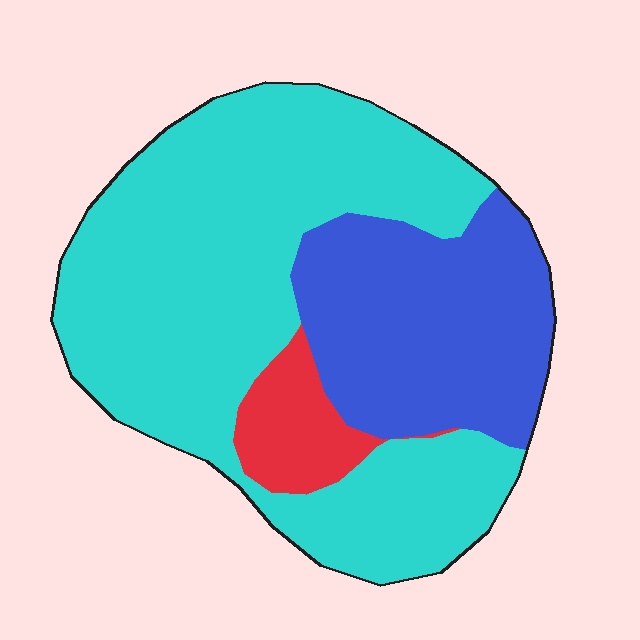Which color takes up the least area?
Red, at roughly 10%.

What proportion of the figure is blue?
Blue takes up about one quarter (1/4) of the figure.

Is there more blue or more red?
Blue.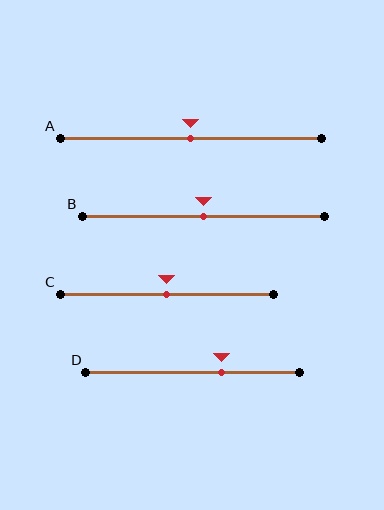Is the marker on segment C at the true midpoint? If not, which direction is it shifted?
Yes, the marker on segment C is at the true midpoint.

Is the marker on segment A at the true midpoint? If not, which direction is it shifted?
Yes, the marker on segment A is at the true midpoint.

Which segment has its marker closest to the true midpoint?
Segment A has its marker closest to the true midpoint.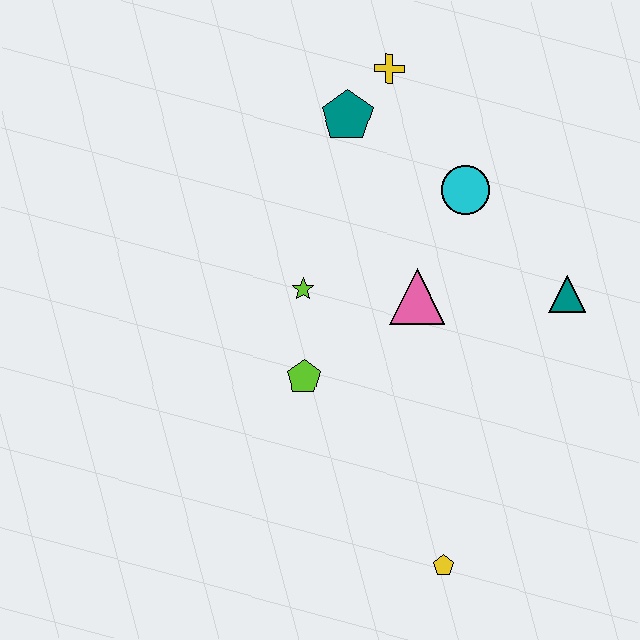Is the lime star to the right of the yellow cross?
No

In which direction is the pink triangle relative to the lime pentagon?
The pink triangle is to the right of the lime pentagon.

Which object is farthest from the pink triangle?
The yellow pentagon is farthest from the pink triangle.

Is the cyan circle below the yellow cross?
Yes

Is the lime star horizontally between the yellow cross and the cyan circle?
No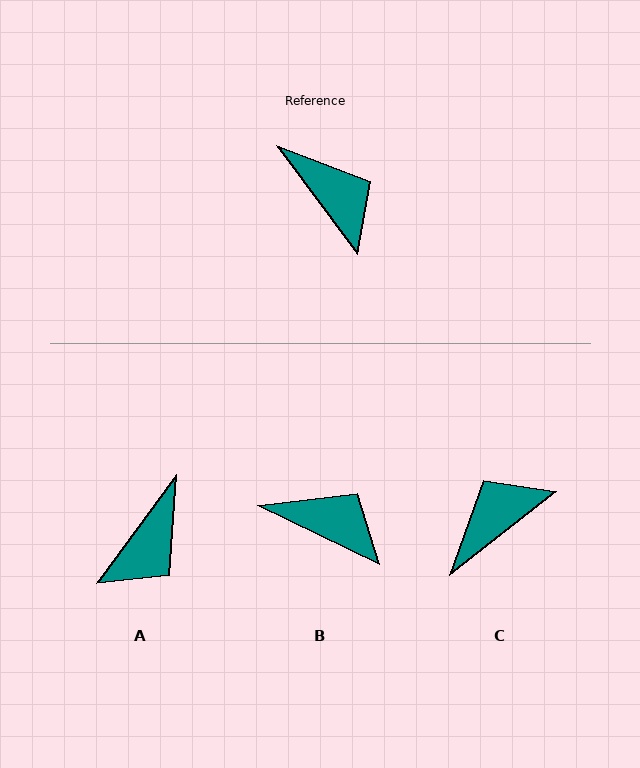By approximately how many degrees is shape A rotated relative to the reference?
Approximately 73 degrees clockwise.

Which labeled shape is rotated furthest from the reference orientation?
C, about 91 degrees away.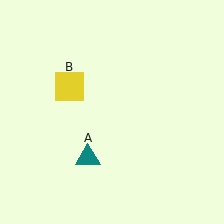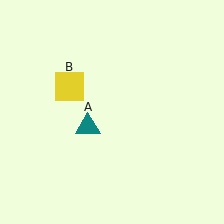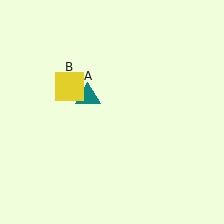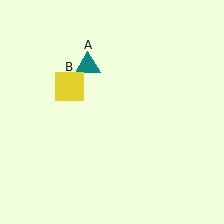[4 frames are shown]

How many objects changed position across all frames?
1 object changed position: teal triangle (object A).